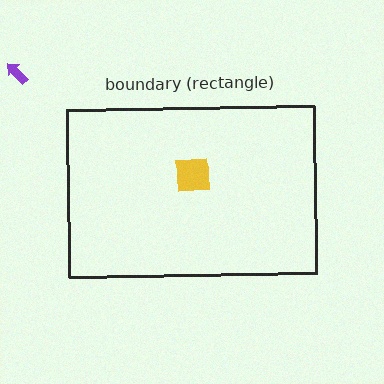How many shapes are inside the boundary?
1 inside, 1 outside.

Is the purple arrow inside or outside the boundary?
Outside.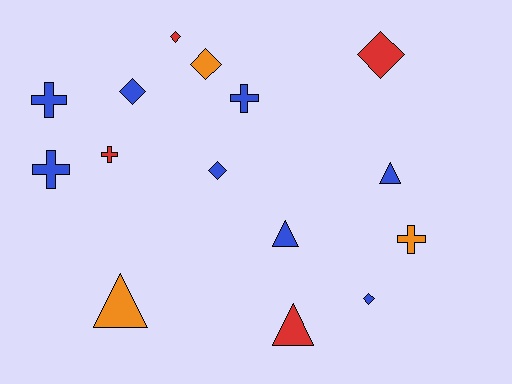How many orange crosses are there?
There is 1 orange cross.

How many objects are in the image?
There are 15 objects.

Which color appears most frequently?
Blue, with 8 objects.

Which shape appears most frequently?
Diamond, with 6 objects.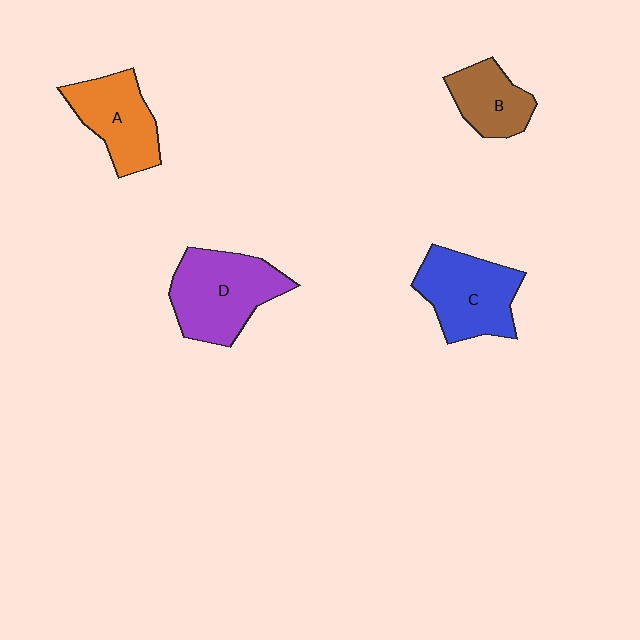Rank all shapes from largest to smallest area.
From largest to smallest: D (purple), C (blue), A (orange), B (brown).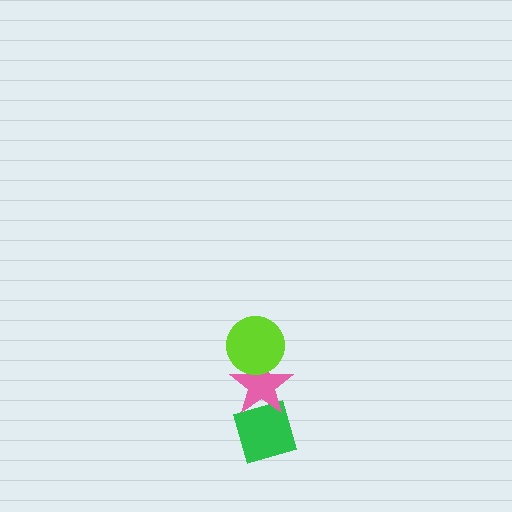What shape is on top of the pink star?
The lime circle is on top of the pink star.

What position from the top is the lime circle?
The lime circle is 1st from the top.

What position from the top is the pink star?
The pink star is 2nd from the top.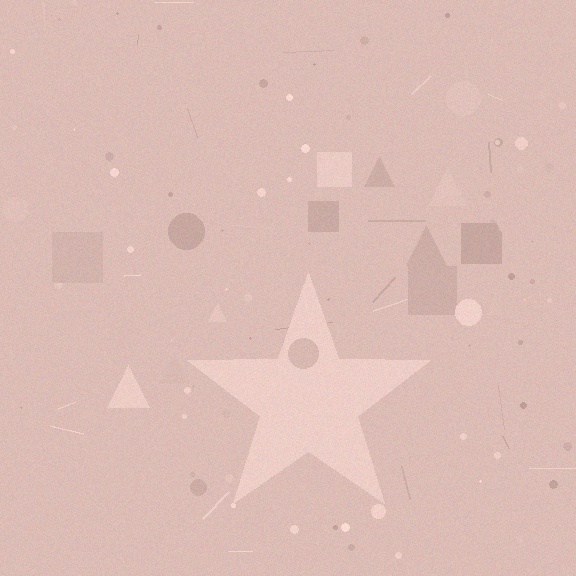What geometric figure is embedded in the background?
A star is embedded in the background.